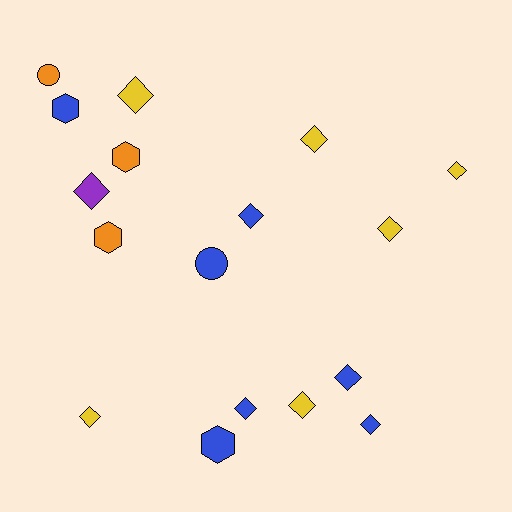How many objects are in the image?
There are 17 objects.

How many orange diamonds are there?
There are no orange diamonds.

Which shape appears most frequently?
Diamond, with 11 objects.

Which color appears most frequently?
Blue, with 7 objects.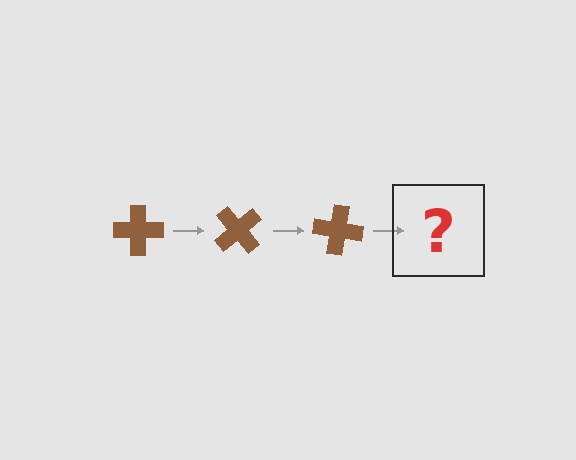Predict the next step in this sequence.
The next step is a brown cross rotated 150 degrees.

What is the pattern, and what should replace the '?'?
The pattern is that the cross rotates 50 degrees each step. The '?' should be a brown cross rotated 150 degrees.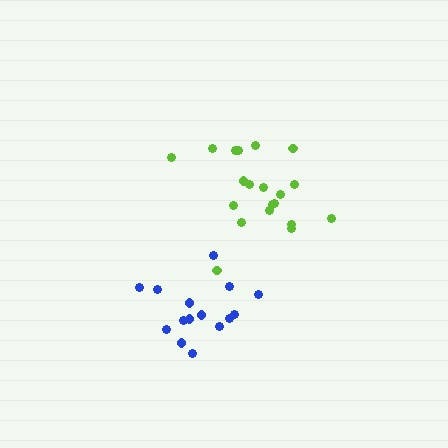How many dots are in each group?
Group 1: 20 dots, Group 2: 15 dots (35 total).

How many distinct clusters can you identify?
There are 2 distinct clusters.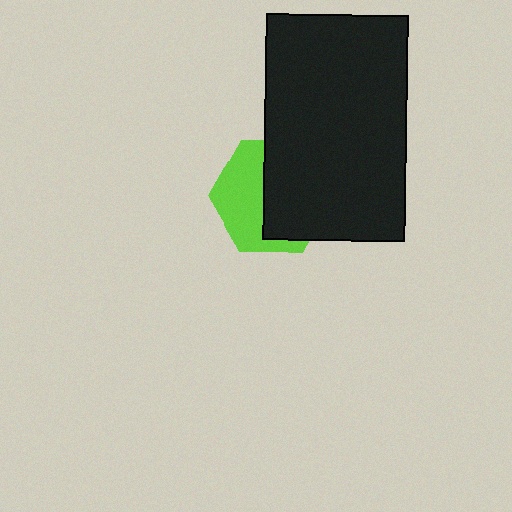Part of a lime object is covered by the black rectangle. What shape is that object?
It is a hexagon.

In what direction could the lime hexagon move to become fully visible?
The lime hexagon could move left. That would shift it out from behind the black rectangle entirely.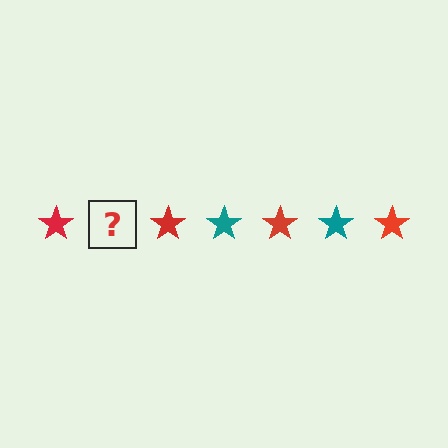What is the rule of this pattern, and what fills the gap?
The rule is that the pattern cycles through red, teal stars. The gap should be filled with a teal star.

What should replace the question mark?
The question mark should be replaced with a teal star.